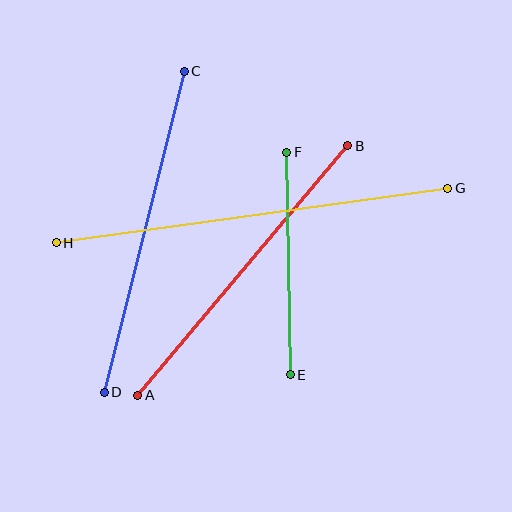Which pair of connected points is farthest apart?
Points G and H are farthest apart.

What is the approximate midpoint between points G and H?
The midpoint is at approximately (252, 215) pixels.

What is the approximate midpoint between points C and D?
The midpoint is at approximately (144, 232) pixels.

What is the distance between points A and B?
The distance is approximately 326 pixels.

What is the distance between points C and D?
The distance is approximately 331 pixels.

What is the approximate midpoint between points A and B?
The midpoint is at approximately (243, 271) pixels.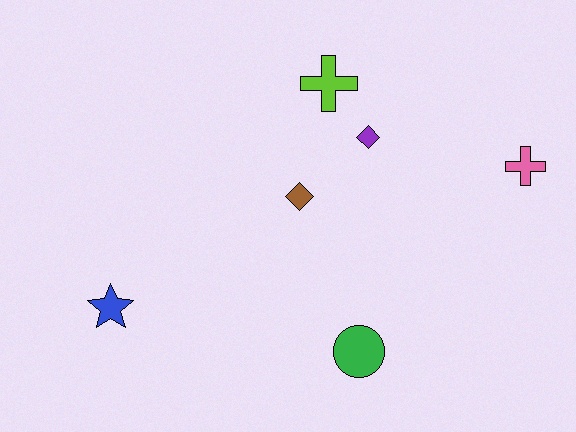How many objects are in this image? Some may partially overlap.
There are 6 objects.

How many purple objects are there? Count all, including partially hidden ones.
There is 1 purple object.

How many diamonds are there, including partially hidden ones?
There are 2 diamonds.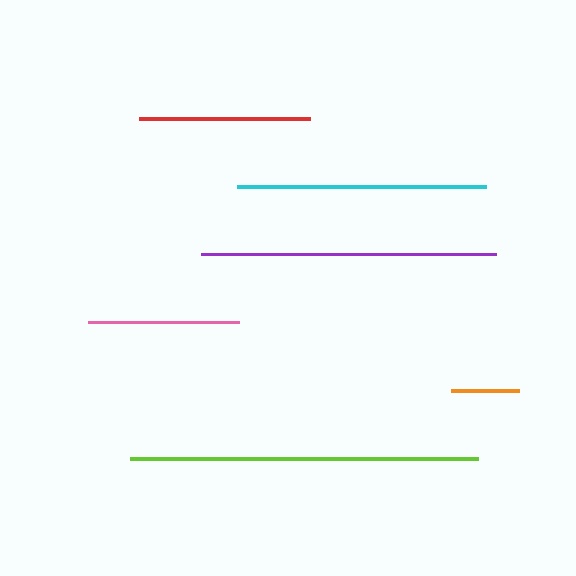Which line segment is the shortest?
The orange line is the shortest at approximately 68 pixels.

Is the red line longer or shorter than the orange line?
The red line is longer than the orange line.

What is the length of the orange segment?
The orange segment is approximately 68 pixels long.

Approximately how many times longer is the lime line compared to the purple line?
The lime line is approximately 1.2 times the length of the purple line.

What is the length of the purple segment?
The purple segment is approximately 295 pixels long.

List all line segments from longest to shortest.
From longest to shortest: lime, purple, cyan, red, pink, orange.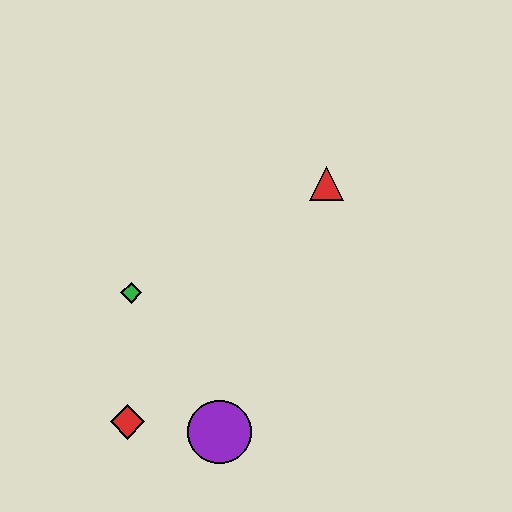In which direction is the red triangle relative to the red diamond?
The red triangle is above the red diamond.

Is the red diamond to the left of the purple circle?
Yes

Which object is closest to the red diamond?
The purple circle is closest to the red diamond.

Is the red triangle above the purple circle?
Yes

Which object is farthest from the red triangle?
The red diamond is farthest from the red triangle.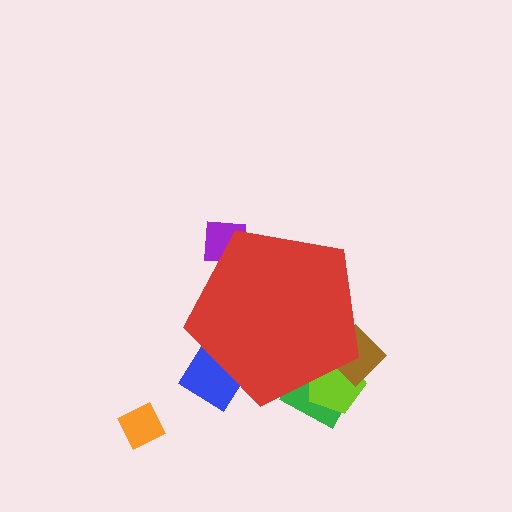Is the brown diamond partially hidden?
Yes, the brown diamond is partially hidden behind the red pentagon.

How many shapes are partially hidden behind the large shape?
5 shapes are partially hidden.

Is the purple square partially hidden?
Yes, the purple square is partially hidden behind the red pentagon.